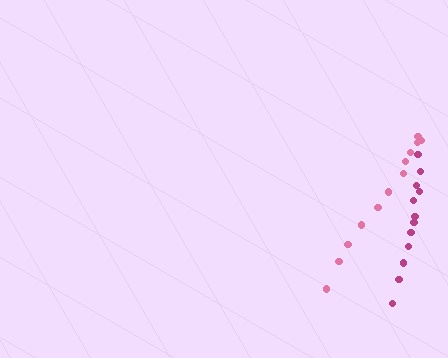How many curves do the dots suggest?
There are 2 distinct paths.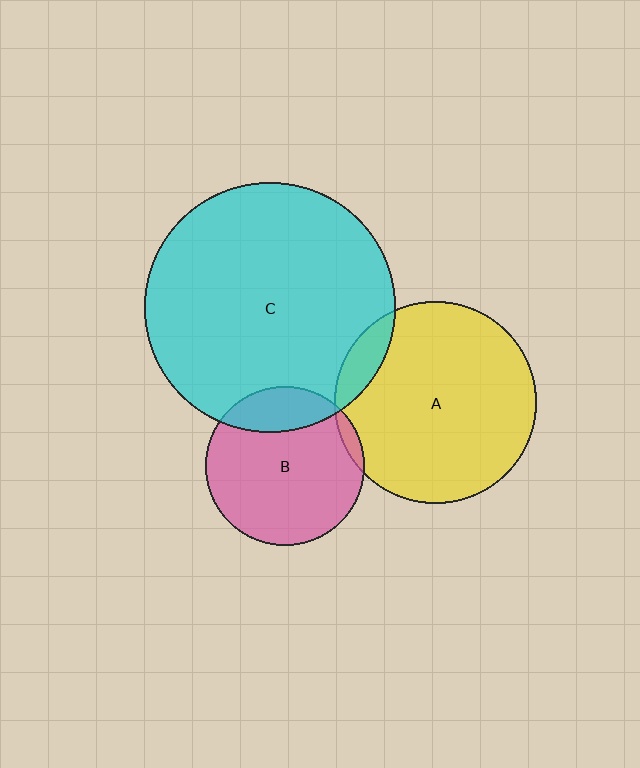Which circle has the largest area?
Circle C (cyan).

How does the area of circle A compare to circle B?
Approximately 1.6 times.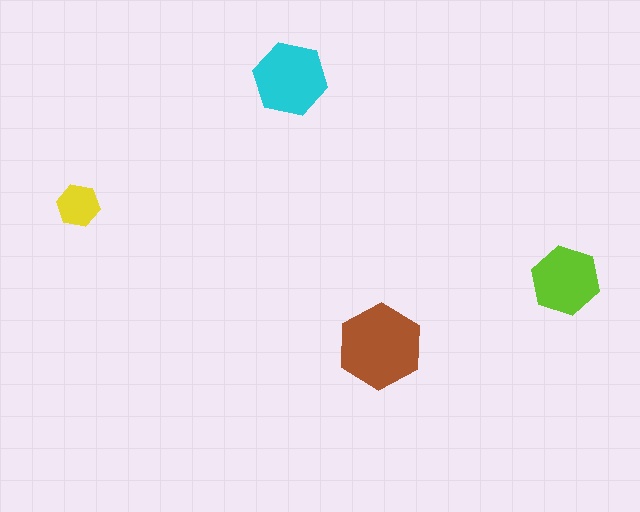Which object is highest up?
The cyan hexagon is topmost.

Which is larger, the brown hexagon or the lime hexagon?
The brown one.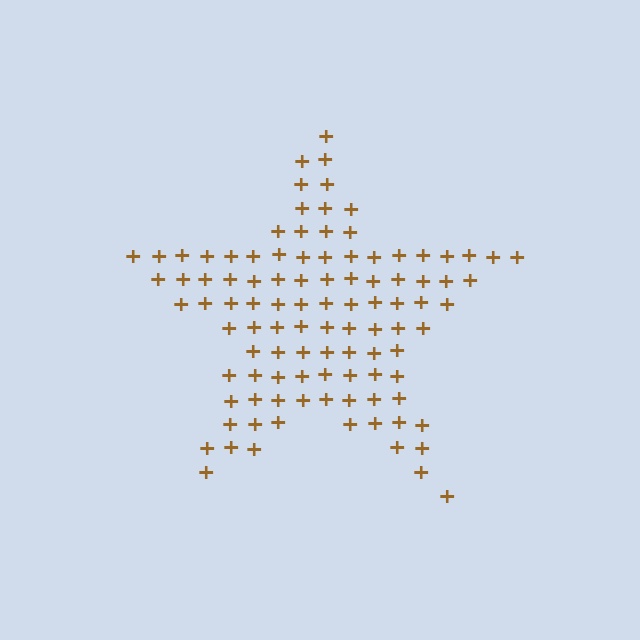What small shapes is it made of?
It is made of small plus signs.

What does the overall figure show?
The overall figure shows a star.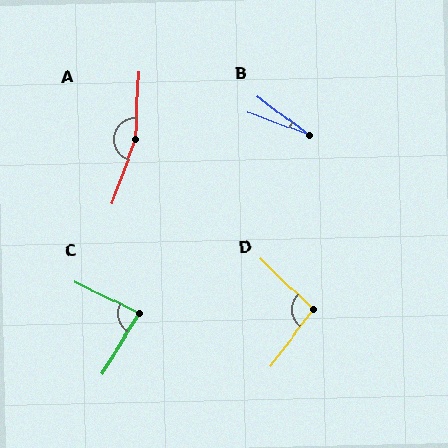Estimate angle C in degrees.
Approximately 84 degrees.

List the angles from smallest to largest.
B (17°), C (84°), D (97°), A (163°).